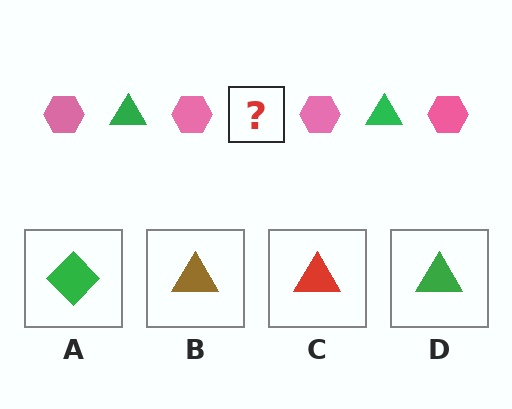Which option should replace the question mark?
Option D.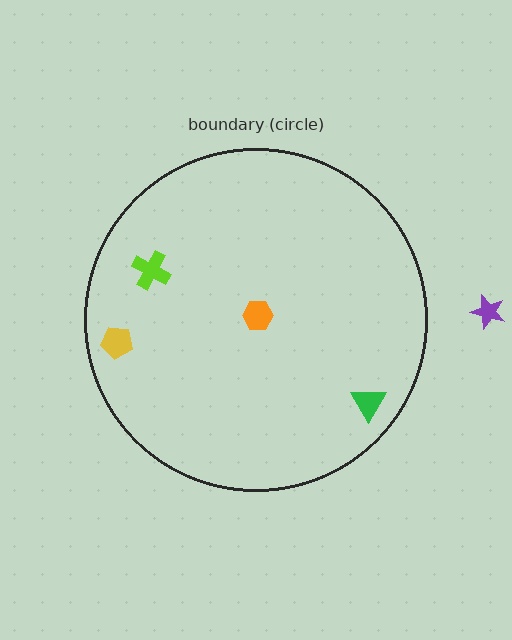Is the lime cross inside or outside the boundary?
Inside.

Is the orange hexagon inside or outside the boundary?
Inside.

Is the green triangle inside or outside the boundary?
Inside.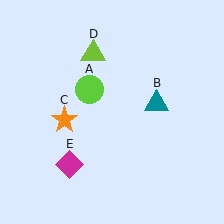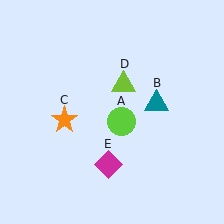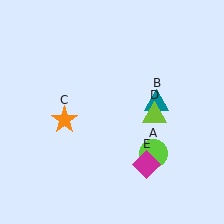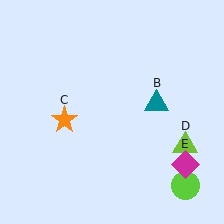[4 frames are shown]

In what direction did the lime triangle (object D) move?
The lime triangle (object D) moved down and to the right.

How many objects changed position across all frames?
3 objects changed position: lime circle (object A), lime triangle (object D), magenta diamond (object E).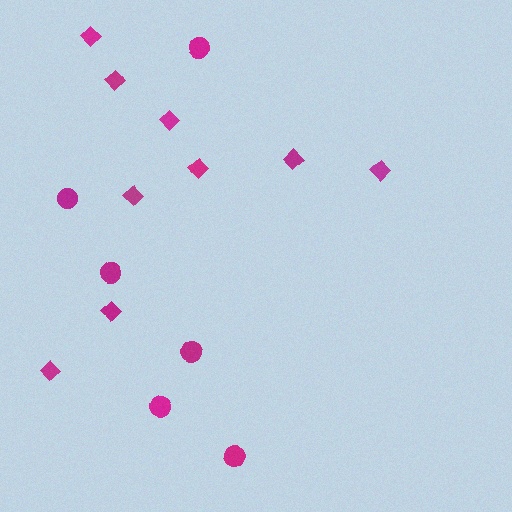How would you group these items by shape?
There are 2 groups: one group of circles (6) and one group of diamonds (9).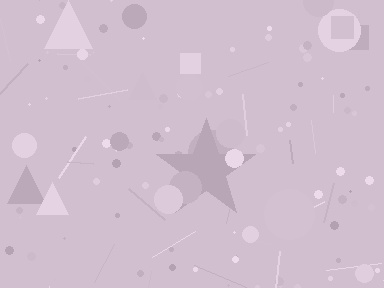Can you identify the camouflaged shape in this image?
The camouflaged shape is a star.